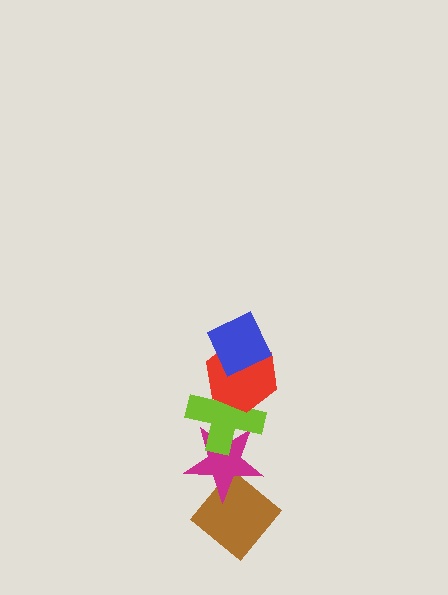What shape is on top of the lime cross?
The red hexagon is on top of the lime cross.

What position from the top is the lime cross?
The lime cross is 3rd from the top.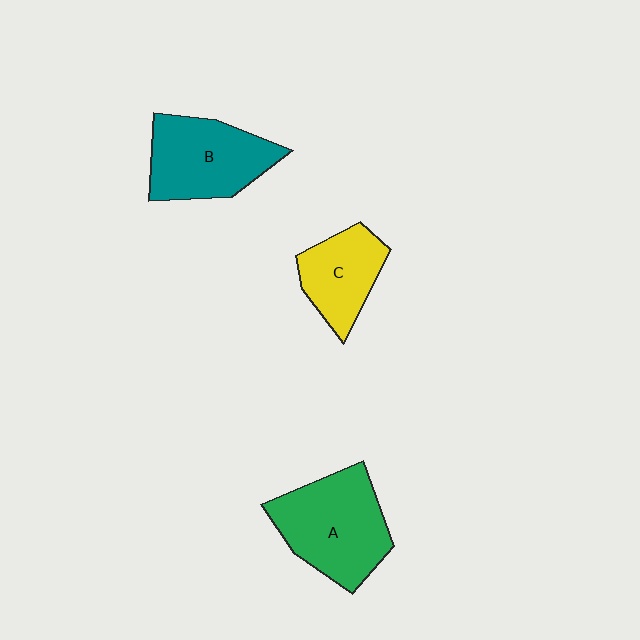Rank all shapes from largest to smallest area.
From largest to smallest: A (green), B (teal), C (yellow).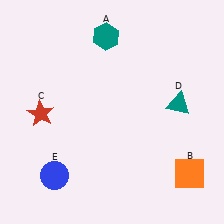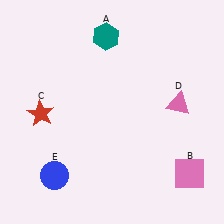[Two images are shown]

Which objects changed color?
B changed from orange to pink. D changed from teal to pink.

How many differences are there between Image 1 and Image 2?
There are 2 differences between the two images.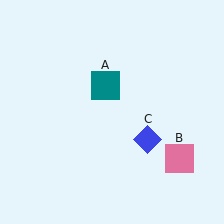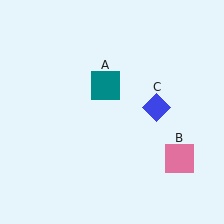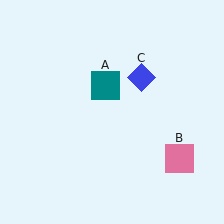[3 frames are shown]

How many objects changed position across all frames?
1 object changed position: blue diamond (object C).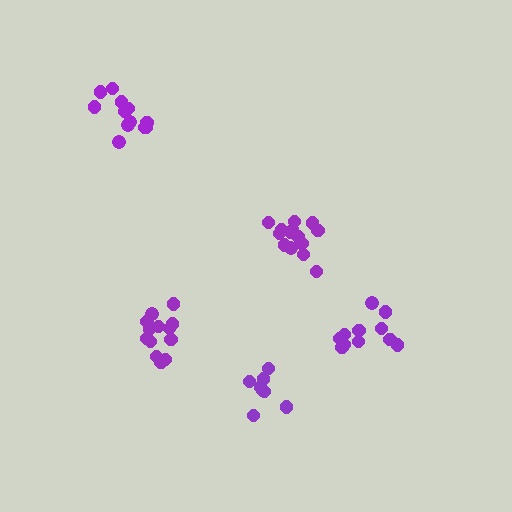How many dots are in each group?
Group 1: 8 dots, Group 2: 14 dots, Group 3: 14 dots, Group 4: 11 dots, Group 5: 12 dots (59 total).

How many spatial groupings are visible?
There are 5 spatial groupings.